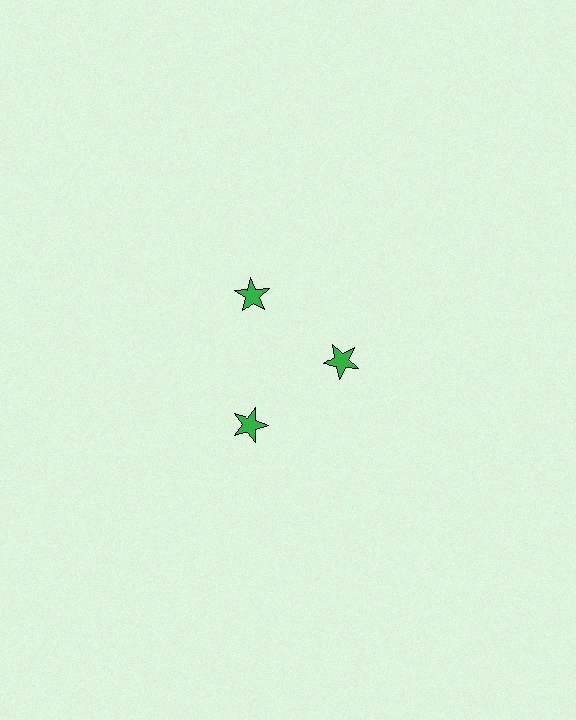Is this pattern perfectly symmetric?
No. The 3 green stars are arranged in a ring, but one element near the 3 o'clock position is pulled inward toward the center, breaking the 3-fold rotational symmetry.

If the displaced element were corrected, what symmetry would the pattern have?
It would have 3-fold rotational symmetry — the pattern would map onto itself every 120 degrees.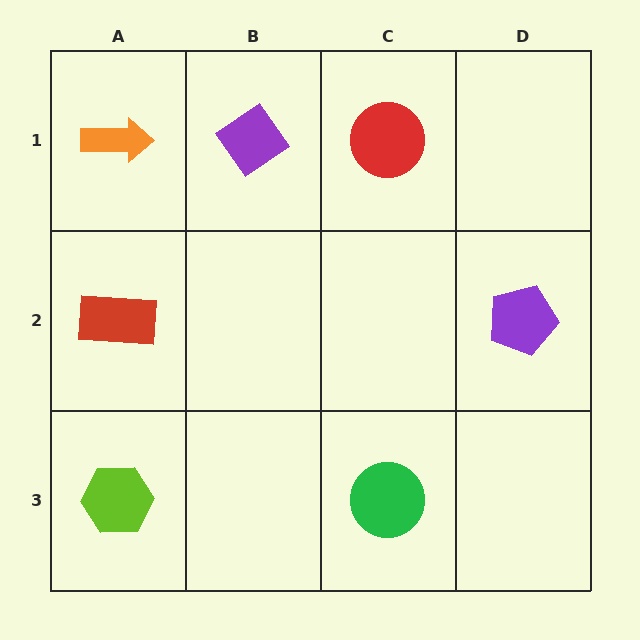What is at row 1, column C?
A red circle.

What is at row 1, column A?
An orange arrow.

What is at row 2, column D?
A purple pentagon.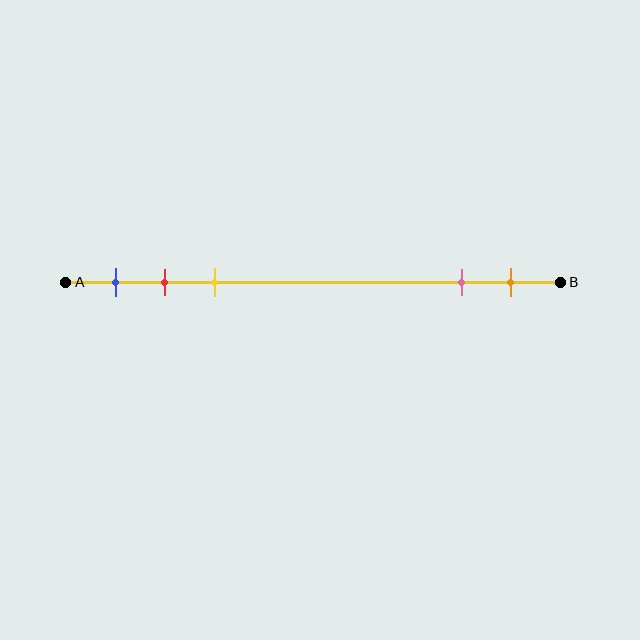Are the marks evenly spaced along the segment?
No, the marks are not evenly spaced.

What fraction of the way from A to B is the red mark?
The red mark is approximately 20% (0.2) of the way from A to B.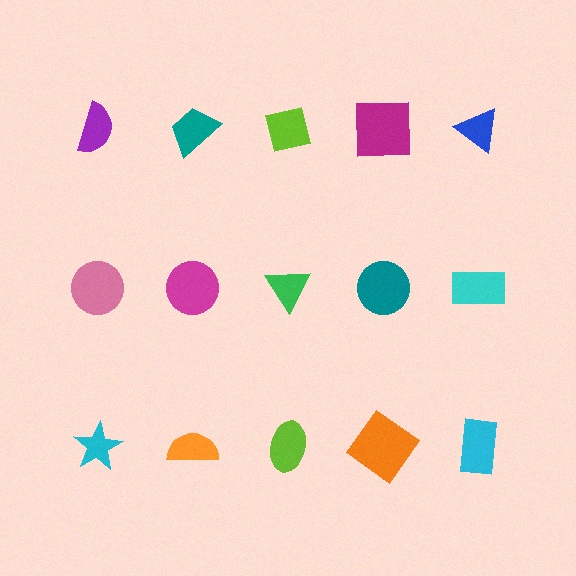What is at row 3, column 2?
An orange semicircle.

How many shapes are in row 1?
5 shapes.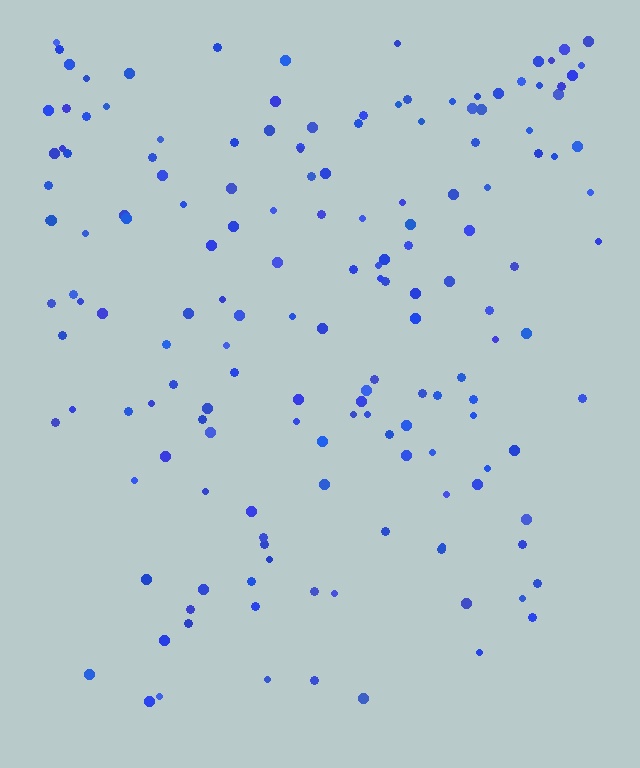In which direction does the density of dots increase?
From bottom to top, with the top side densest.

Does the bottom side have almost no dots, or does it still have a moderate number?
Still a moderate number, just noticeably fewer than the top.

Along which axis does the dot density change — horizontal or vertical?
Vertical.